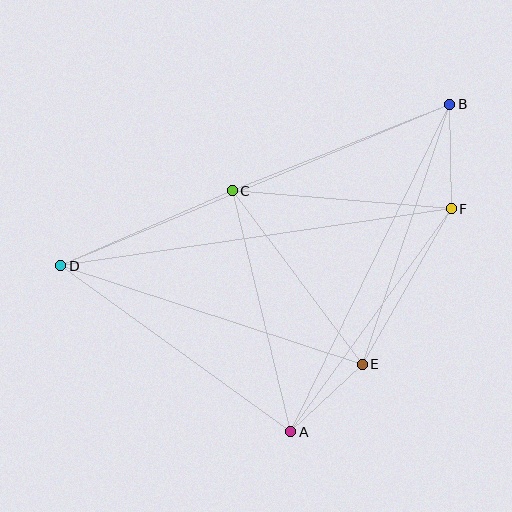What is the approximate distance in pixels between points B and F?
The distance between B and F is approximately 105 pixels.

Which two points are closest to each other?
Points A and E are closest to each other.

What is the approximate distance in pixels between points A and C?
The distance between A and C is approximately 248 pixels.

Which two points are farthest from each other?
Points B and D are farthest from each other.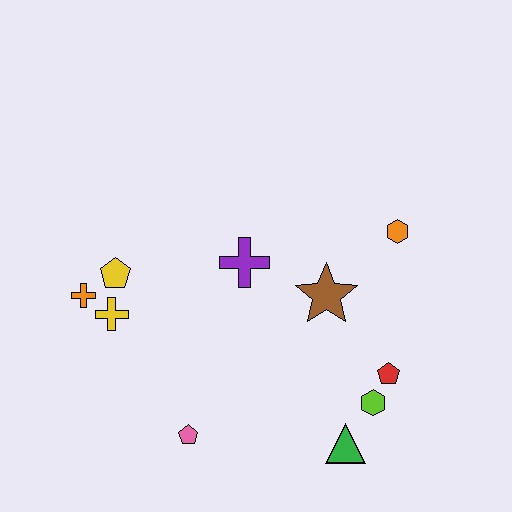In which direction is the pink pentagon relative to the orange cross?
The pink pentagon is below the orange cross.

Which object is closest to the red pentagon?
The lime hexagon is closest to the red pentagon.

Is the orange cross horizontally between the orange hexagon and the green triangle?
No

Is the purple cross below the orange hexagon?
Yes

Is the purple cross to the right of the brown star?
No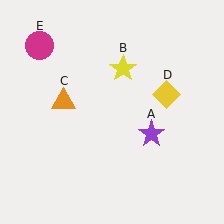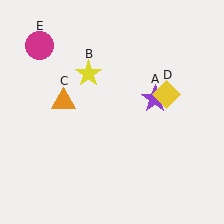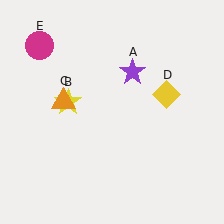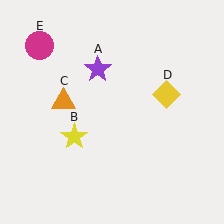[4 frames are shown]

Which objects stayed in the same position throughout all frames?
Orange triangle (object C) and yellow diamond (object D) and magenta circle (object E) remained stationary.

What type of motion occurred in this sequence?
The purple star (object A), yellow star (object B) rotated counterclockwise around the center of the scene.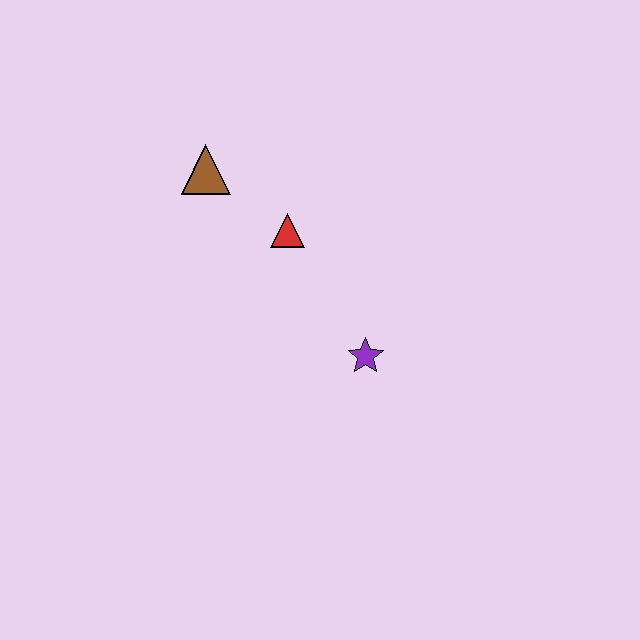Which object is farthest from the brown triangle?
The purple star is farthest from the brown triangle.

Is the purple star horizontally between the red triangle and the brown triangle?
No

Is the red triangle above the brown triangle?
No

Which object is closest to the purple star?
The red triangle is closest to the purple star.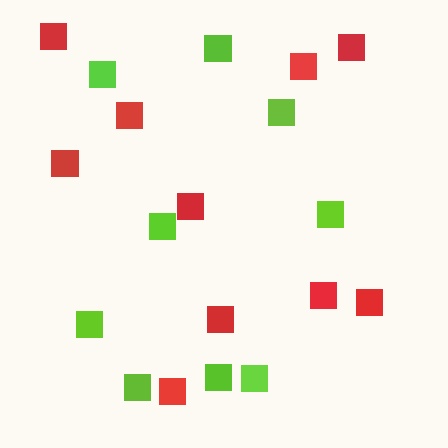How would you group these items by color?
There are 2 groups: one group of lime squares (9) and one group of red squares (10).